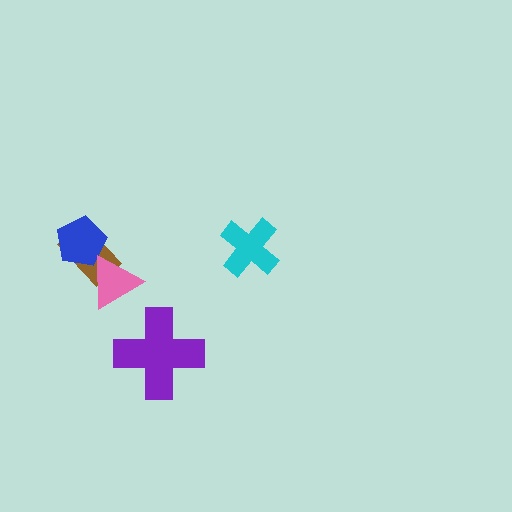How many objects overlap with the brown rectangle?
2 objects overlap with the brown rectangle.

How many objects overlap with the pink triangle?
2 objects overlap with the pink triangle.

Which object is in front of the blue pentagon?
The pink triangle is in front of the blue pentagon.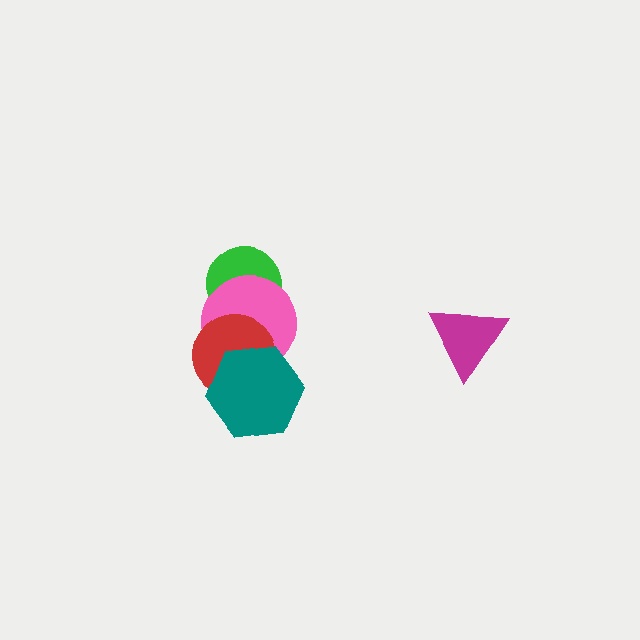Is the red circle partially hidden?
Yes, it is partially covered by another shape.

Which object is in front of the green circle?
The pink circle is in front of the green circle.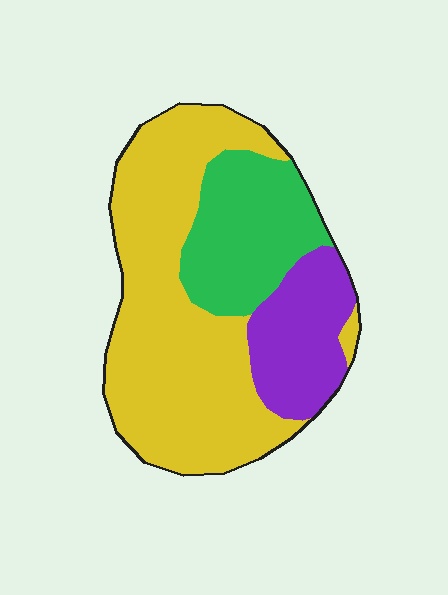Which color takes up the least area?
Purple, at roughly 20%.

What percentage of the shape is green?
Green takes up about one quarter (1/4) of the shape.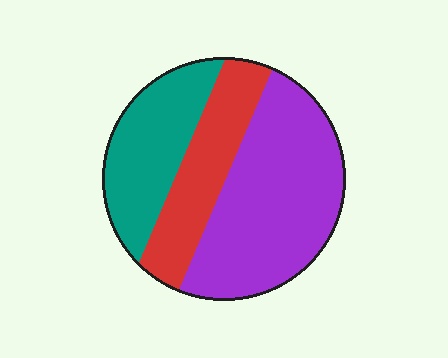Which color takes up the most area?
Purple, at roughly 50%.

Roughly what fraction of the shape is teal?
Teal covers roughly 25% of the shape.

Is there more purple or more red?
Purple.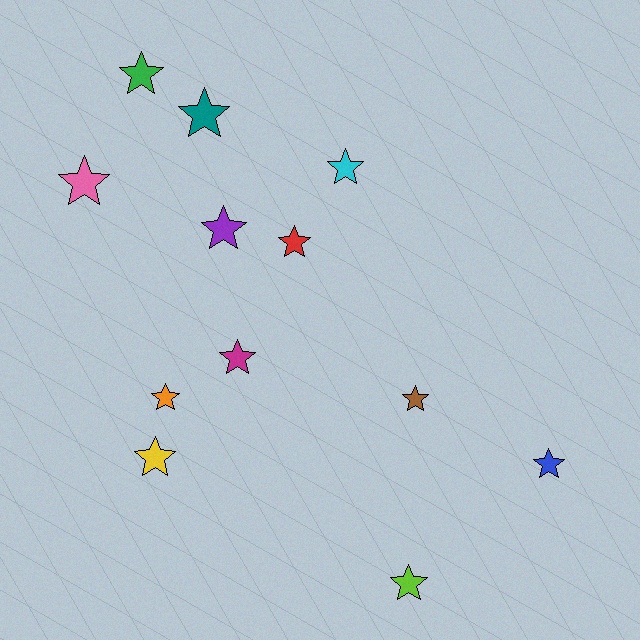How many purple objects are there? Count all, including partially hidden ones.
There is 1 purple object.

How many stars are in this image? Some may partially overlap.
There are 12 stars.